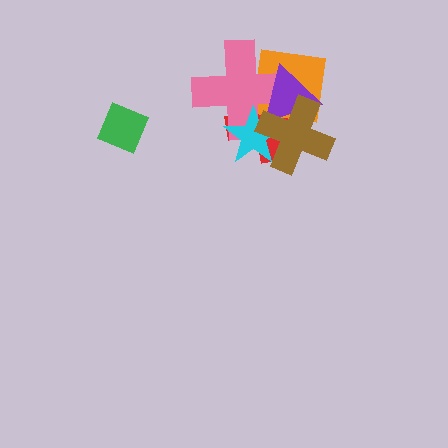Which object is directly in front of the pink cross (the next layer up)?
The cyan star is directly in front of the pink cross.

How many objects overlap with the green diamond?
0 objects overlap with the green diamond.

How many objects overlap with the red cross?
5 objects overlap with the red cross.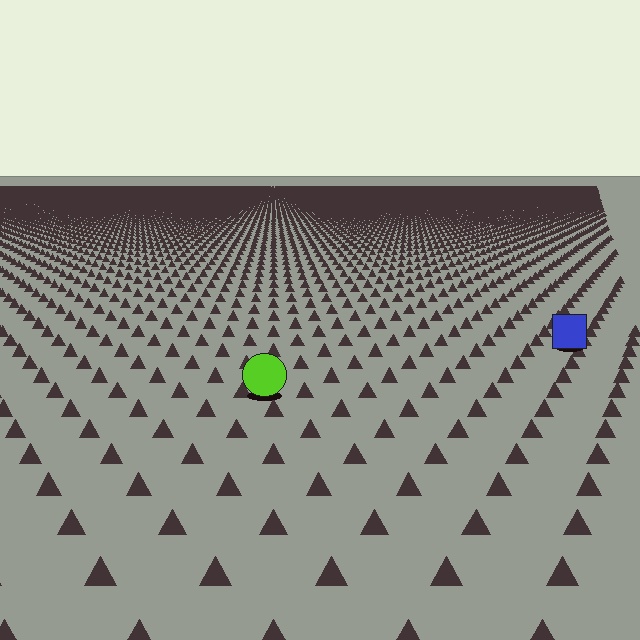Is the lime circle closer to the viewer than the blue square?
Yes. The lime circle is closer — you can tell from the texture gradient: the ground texture is coarser near it.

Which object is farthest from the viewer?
The blue square is farthest from the viewer. It appears smaller and the ground texture around it is denser.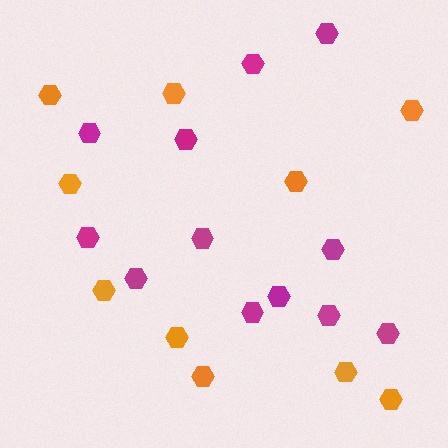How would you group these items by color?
There are 2 groups: one group of magenta hexagons (12) and one group of orange hexagons (10).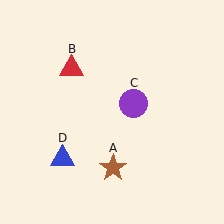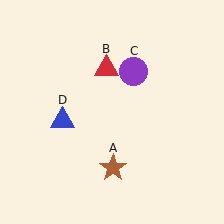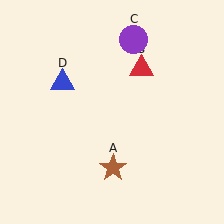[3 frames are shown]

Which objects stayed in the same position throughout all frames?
Brown star (object A) remained stationary.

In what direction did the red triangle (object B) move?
The red triangle (object B) moved right.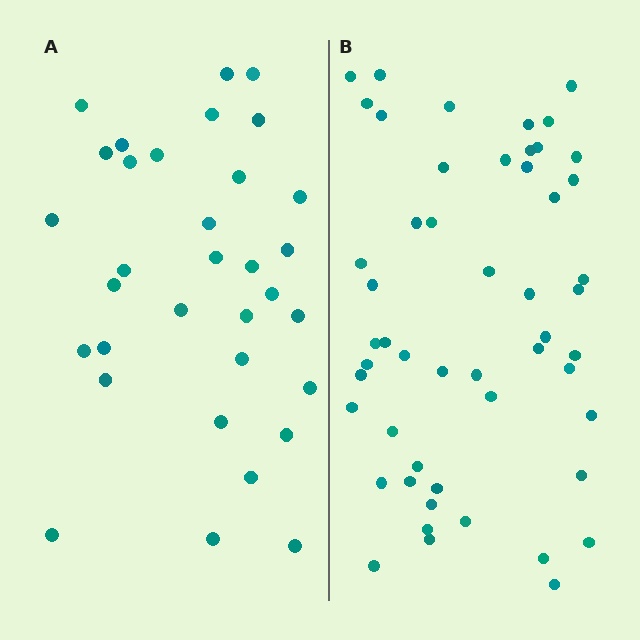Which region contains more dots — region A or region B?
Region B (the right region) has more dots.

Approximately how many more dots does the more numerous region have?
Region B has approximately 20 more dots than region A.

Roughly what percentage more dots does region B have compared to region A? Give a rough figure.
About 60% more.